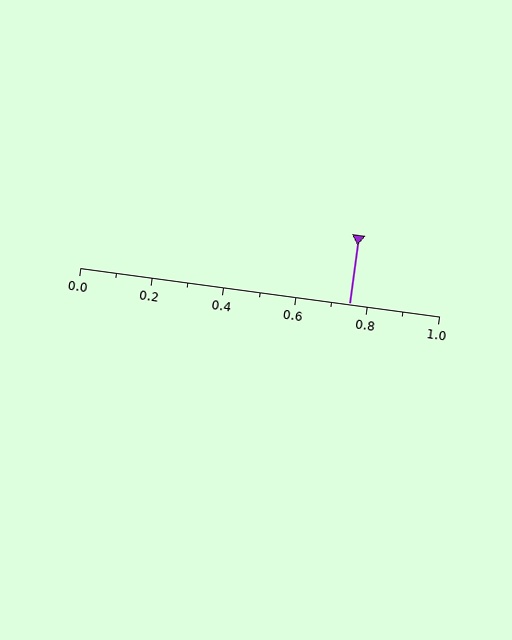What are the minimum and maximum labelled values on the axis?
The axis runs from 0.0 to 1.0.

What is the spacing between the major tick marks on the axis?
The major ticks are spaced 0.2 apart.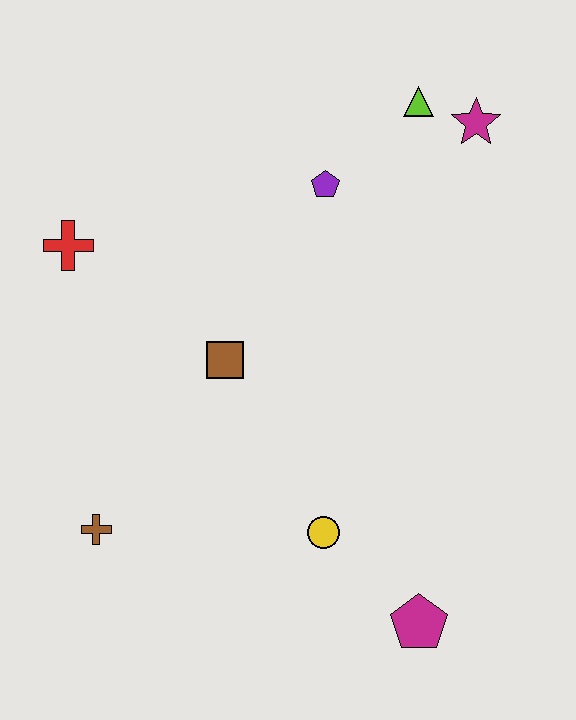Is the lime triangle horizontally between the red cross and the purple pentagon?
No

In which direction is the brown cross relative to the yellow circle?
The brown cross is to the left of the yellow circle.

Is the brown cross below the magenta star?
Yes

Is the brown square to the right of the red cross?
Yes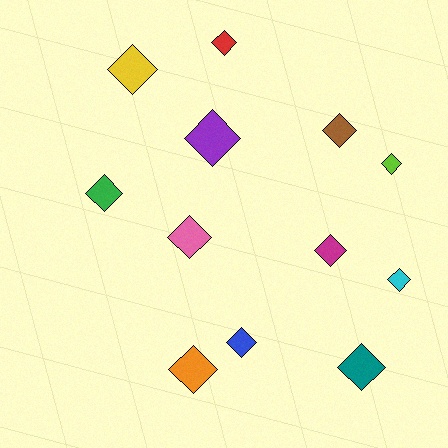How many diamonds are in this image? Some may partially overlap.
There are 12 diamonds.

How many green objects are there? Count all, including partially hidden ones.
There is 1 green object.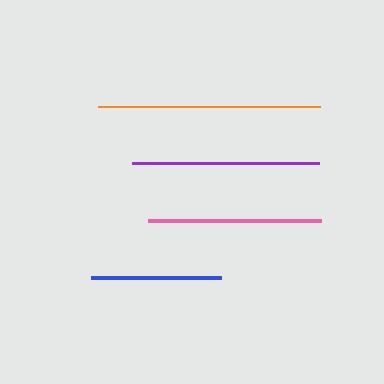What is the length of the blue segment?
The blue segment is approximately 130 pixels long.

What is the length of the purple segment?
The purple segment is approximately 187 pixels long.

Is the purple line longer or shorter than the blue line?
The purple line is longer than the blue line.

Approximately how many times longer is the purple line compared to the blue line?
The purple line is approximately 1.4 times the length of the blue line.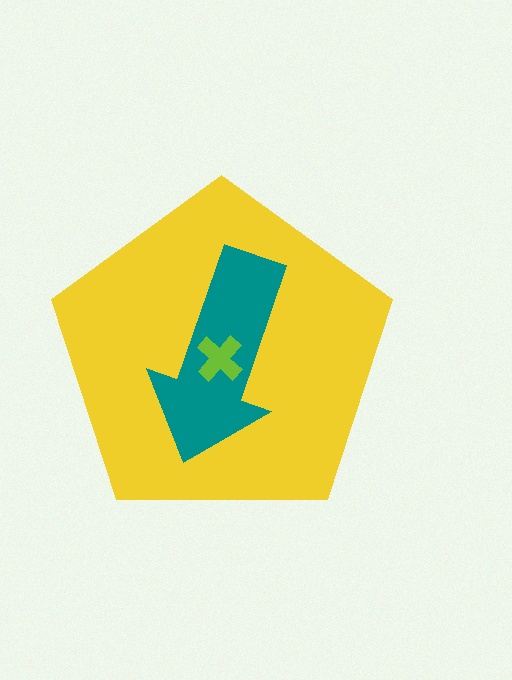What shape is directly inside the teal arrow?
The lime cross.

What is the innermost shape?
The lime cross.